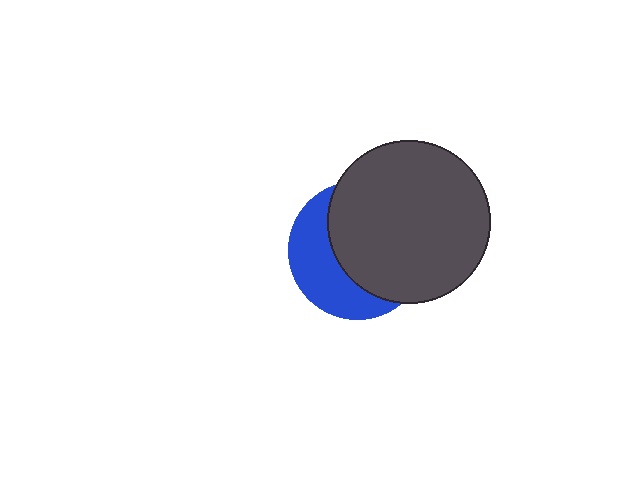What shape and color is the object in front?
The object in front is a dark gray circle.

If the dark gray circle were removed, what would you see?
You would see the complete blue circle.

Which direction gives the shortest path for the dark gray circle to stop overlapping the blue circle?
Moving right gives the shortest separation.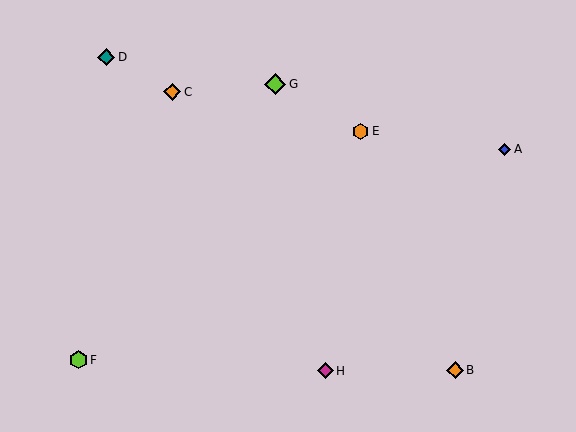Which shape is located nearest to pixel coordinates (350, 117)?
The orange hexagon (labeled E) at (361, 131) is nearest to that location.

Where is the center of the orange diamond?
The center of the orange diamond is at (172, 92).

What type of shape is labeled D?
Shape D is a teal diamond.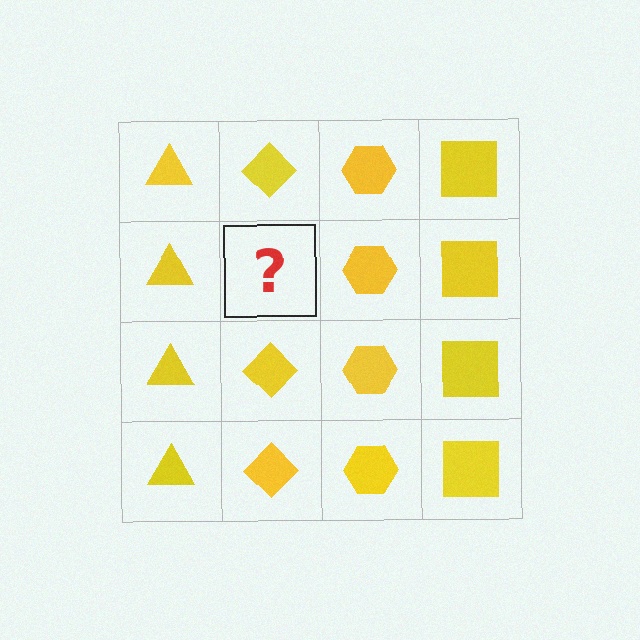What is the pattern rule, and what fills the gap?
The rule is that each column has a consistent shape. The gap should be filled with a yellow diamond.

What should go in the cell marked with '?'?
The missing cell should contain a yellow diamond.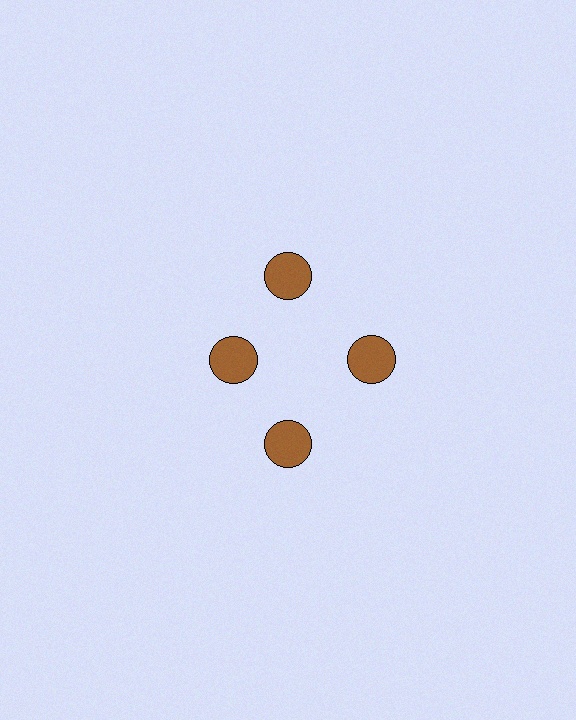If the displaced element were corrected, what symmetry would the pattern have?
It would have 4-fold rotational symmetry — the pattern would map onto itself every 90 degrees.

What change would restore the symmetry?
The symmetry would be restored by moving it outward, back onto the ring so that all 4 circles sit at equal angles and equal distance from the center.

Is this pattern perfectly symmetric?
No. The 4 brown circles are arranged in a ring, but one element near the 9 o'clock position is pulled inward toward the center, breaking the 4-fold rotational symmetry.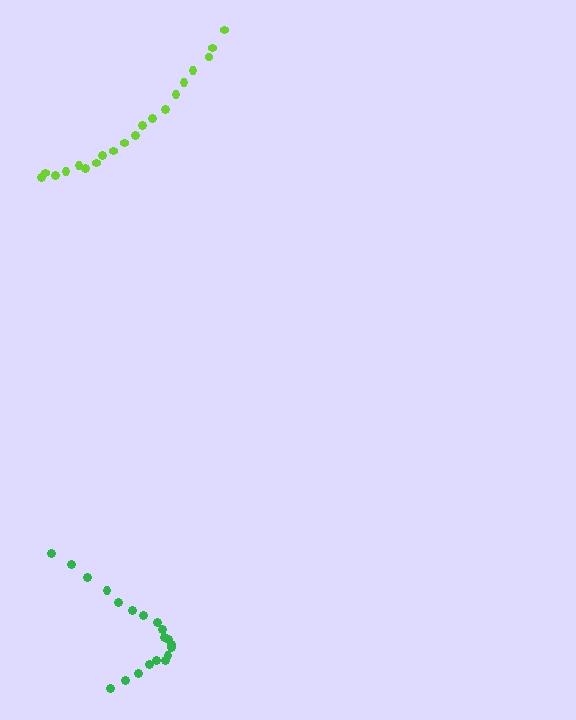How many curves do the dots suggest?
There are 2 distinct paths.